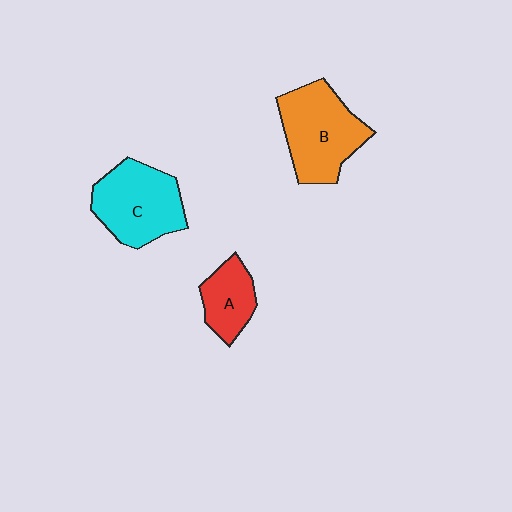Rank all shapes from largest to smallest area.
From largest to smallest: B (orange), C (cyan), A (red).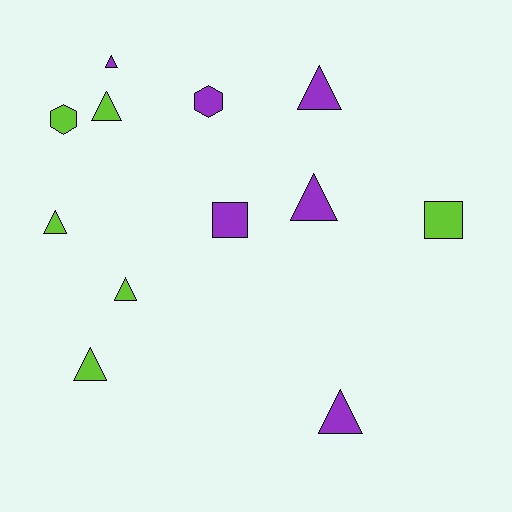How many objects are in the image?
There are 12 objects.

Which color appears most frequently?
Lime, with 6 objects.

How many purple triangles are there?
There are 4 purple triangles.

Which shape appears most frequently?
Triangle, with 8 objects.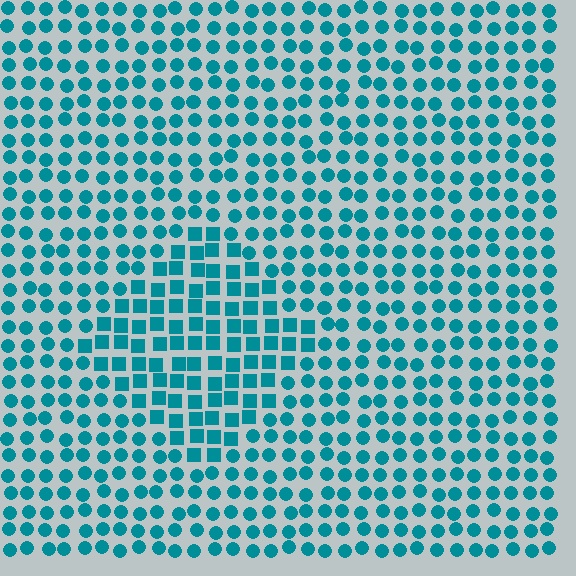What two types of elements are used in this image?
The image uses squares inside the diamond region and circles outside it.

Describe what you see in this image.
The image is filled with small teal elements arranged in a uniform grid. A diamond-shaped region contains squares, while the surrounding area contains circles. The boundary is defined purely by the change in element shape.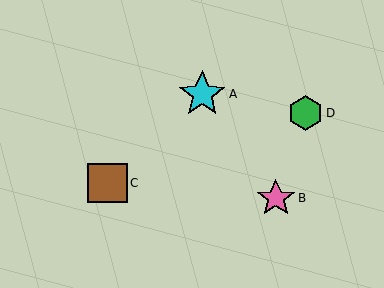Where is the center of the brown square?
The center of the brown square is at (108, 183).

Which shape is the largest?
The cyan star (labeled A) is the largest.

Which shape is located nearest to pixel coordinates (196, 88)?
The cyan star (labeled A) at (202, 94) is nearest to that location.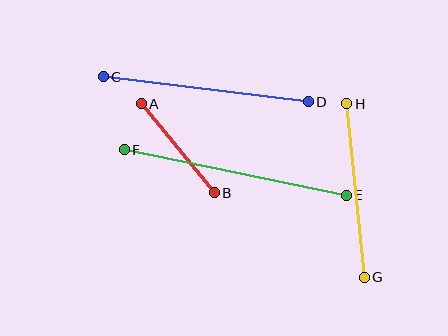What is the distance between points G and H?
The distance is approximately 175 pixels.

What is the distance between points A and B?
The distance is approximately 115 pixels.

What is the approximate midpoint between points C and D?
The midpoint is at approximately (206, 89) pixels.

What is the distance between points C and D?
The distance is approximately 206 pixels.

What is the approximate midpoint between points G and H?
The midpoint is at approximately (356, 191) pixels.